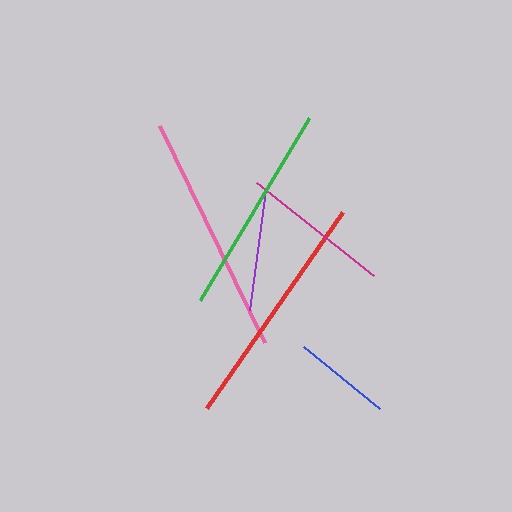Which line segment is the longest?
The pink line is the longest at approximately 240 pixels.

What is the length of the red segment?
The red segment is approximately 238 pixels long.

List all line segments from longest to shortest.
From longest to shortest: pink, red, green, magenta, purple, blue.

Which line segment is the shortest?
The blue line is the shortest at approximately 98 pixels.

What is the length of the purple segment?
The purple segment is approximately 121 pixels long.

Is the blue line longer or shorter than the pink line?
The pink line is longer than the blue line.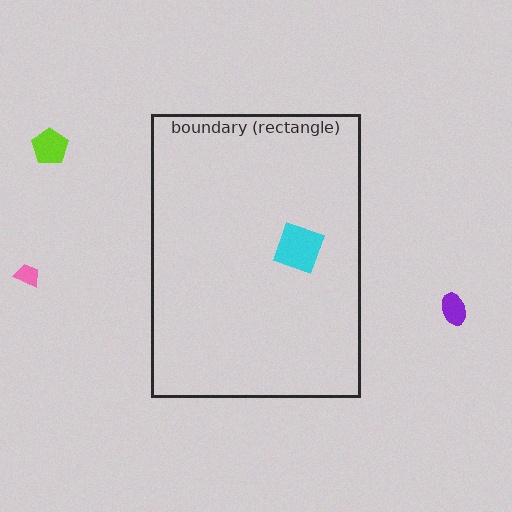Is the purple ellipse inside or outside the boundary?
Outside.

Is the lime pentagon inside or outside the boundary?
Outside.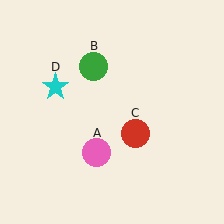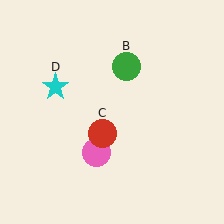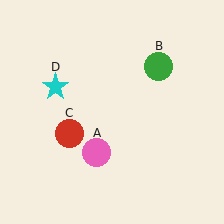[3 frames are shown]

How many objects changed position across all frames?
2 objects changed position: green circle (object B), red circle (object C).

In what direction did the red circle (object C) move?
The red circle (object C) moved left.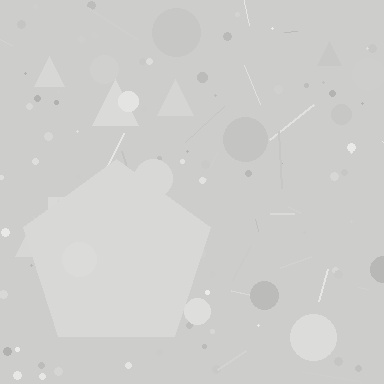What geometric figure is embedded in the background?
A pentagon is embedded in the background.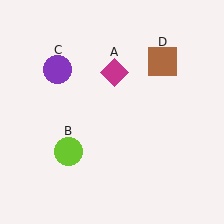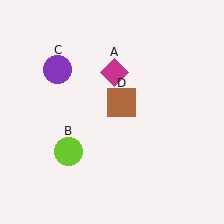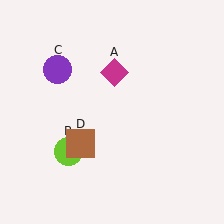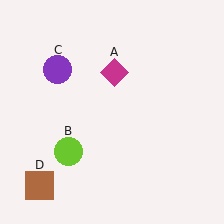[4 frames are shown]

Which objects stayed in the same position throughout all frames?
Magenta diamond (object A) and lime circle (object B) and purple circle (object C) remained stationary.